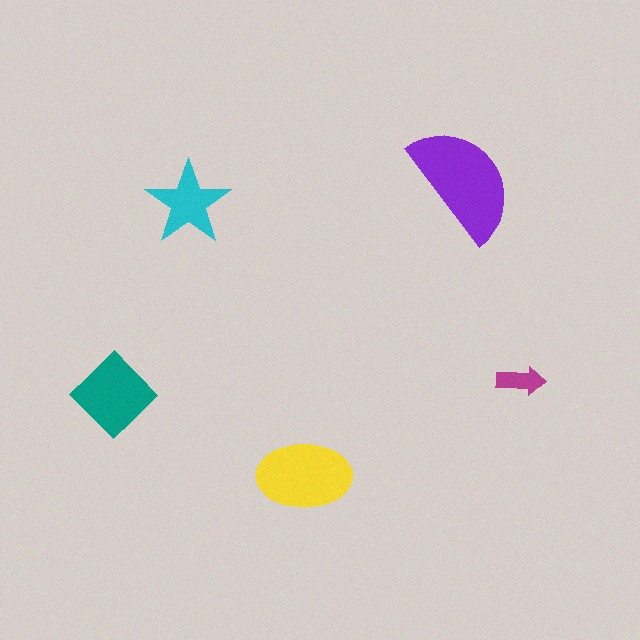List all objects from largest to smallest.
The purple semicircle, the yellow ellipse, the teal diamond, the cyan star, the magenta arrow.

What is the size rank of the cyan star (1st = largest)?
4th.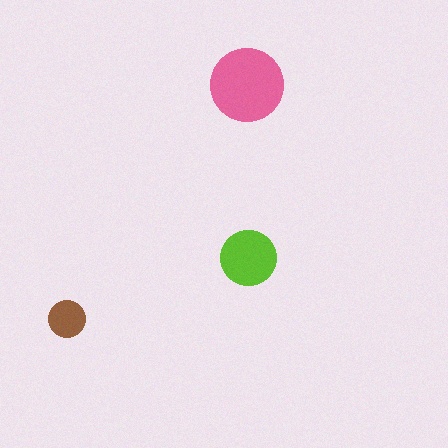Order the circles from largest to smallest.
the pink one, the lime one, the brown one.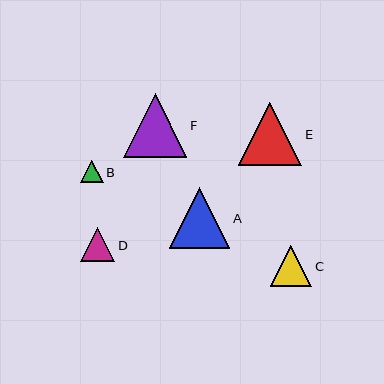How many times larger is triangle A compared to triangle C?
Triangle A is approximately 1.5 times the size of triangle C.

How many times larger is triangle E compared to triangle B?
Triangle E is approximately 2.8 times the size of triangle B.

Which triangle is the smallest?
Triangle B is the smallest with a size of approximately 22 pixels.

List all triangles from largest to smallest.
From largest to smallest: E, F, A, C, D, B.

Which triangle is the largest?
Triangle E is the largest with a size of approximately 64 pixels.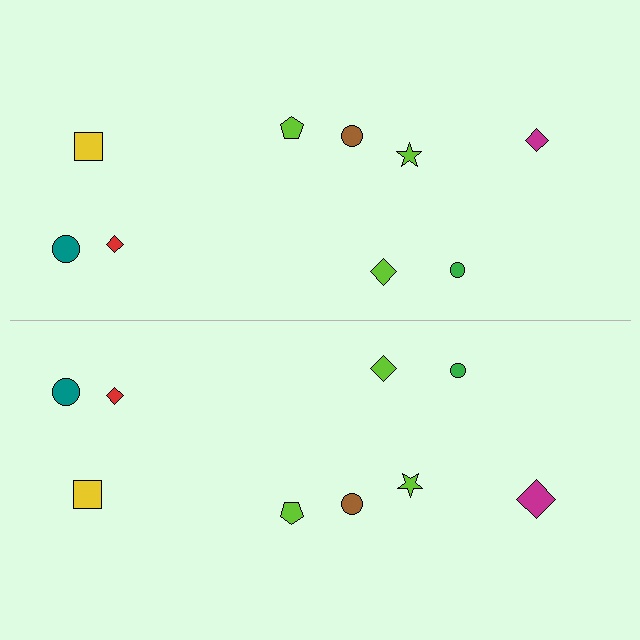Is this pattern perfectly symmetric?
No, the pattern is not perfectly symmetric. The magenta diamond on the bottom side has a different size than its mirror counterpart.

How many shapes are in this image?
There are 18 shapes in this image.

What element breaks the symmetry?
The magenta diamond on the bottom side has a different size than its mirror counterpart.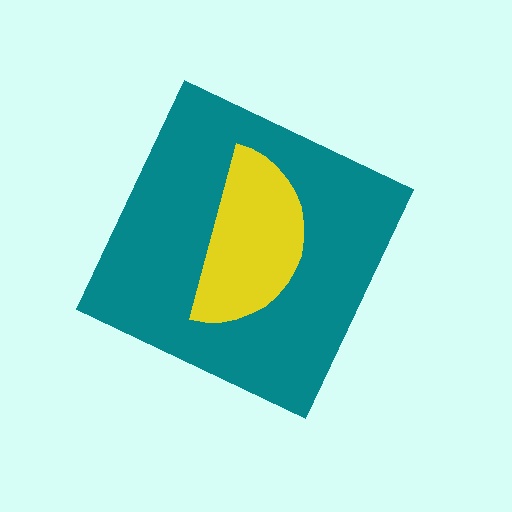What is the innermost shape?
The yellow semicircle.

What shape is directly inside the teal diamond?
The yellow semicircle.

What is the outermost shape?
The teal diamond.